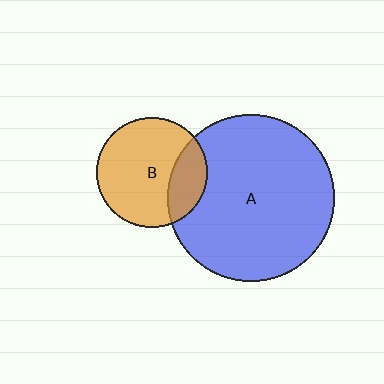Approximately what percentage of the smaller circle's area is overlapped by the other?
Approximately 25%.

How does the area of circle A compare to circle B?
Approximately 2.3 times.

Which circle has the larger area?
Circle A (blue).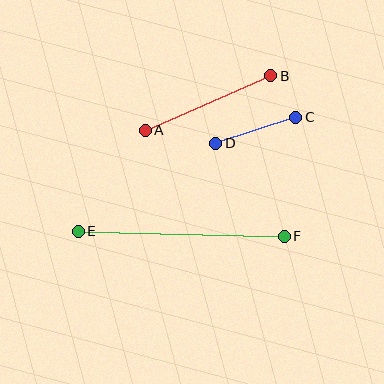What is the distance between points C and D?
The distance is approximately 85 pixels.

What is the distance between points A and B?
The distance is approximately 137 pixels.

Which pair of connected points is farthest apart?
Points E and F are farthest apart.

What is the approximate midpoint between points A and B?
The midpoint is at approximately (208, 103) pixels.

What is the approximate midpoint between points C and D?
The midpoint is at approximately (256, 130) pixels.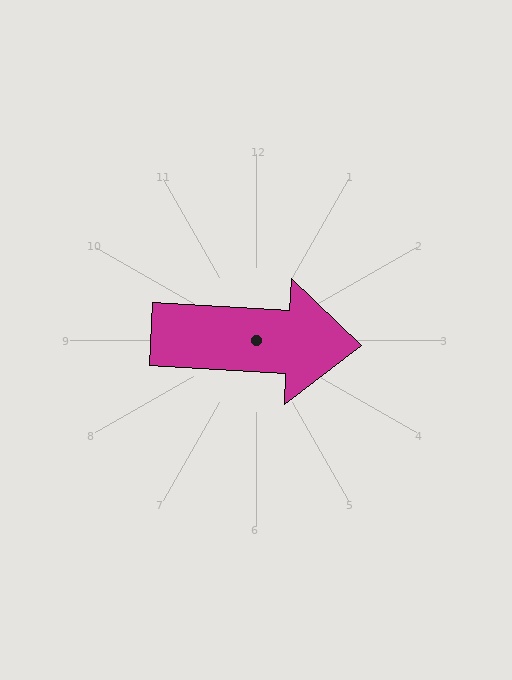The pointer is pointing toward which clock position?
Roughly 3 o'clock.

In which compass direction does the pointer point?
East.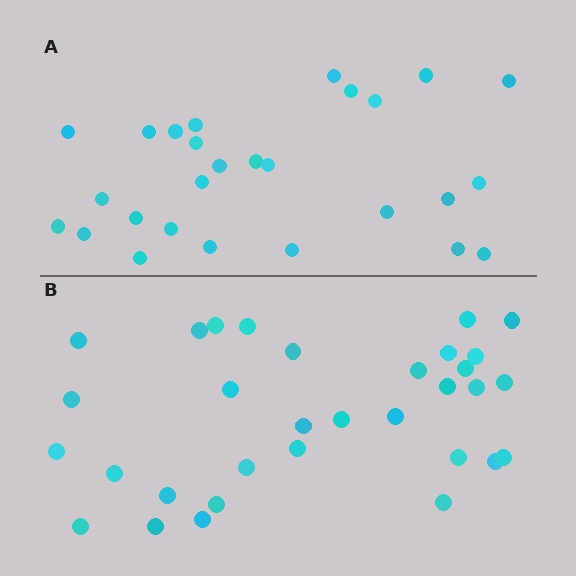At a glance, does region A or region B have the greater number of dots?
Region B (the bottom region) has more dots.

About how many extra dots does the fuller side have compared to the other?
Region B has about 5 more dots than region A.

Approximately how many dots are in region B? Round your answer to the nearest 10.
About 30 dots. (The exact count is 32, which rounds to 30.)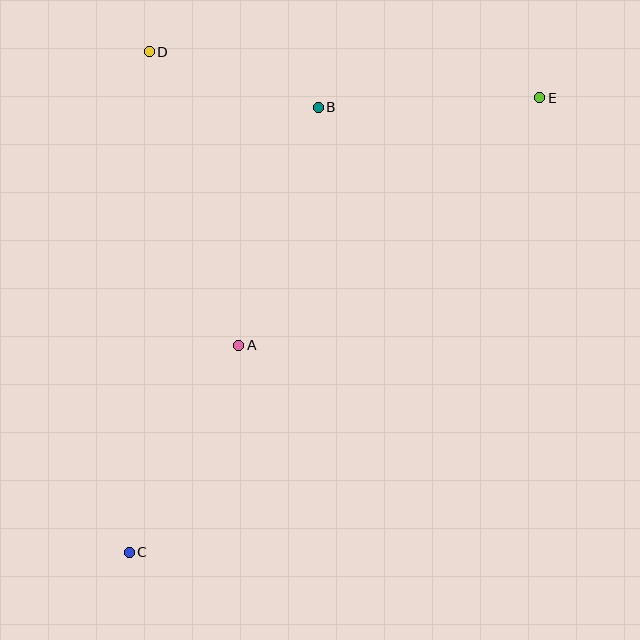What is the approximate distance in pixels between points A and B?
The distance between A and B is approximately 251 pixels.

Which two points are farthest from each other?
Points C and E are farthest from each other.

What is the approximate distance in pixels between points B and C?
The distance between B and C is approximately 483 pixels.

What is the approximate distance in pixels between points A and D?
The distance between A and D is approximately 307 pixels.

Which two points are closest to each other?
Points B and D are closest to each other.